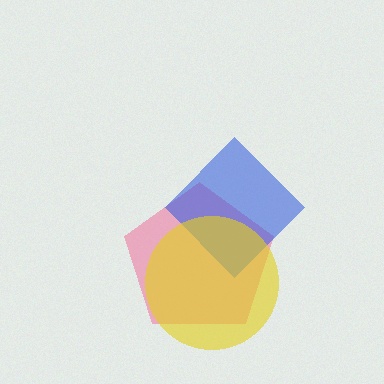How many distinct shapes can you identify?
There are 3 distinct shapes: a pink pentagon, a blue diamond, a yellow circle.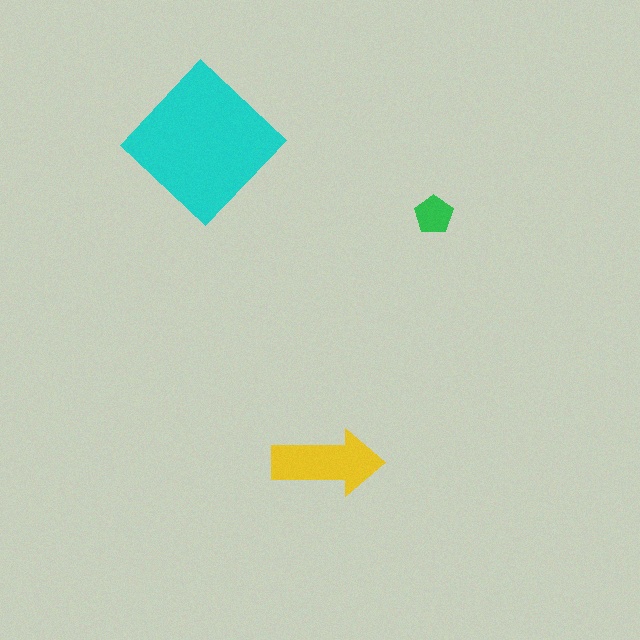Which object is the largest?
The cyan diamond.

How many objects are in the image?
There are 3 objects in the image.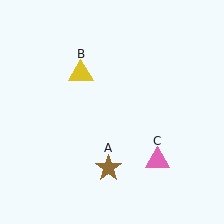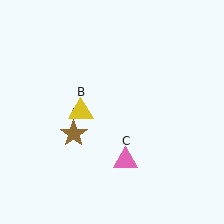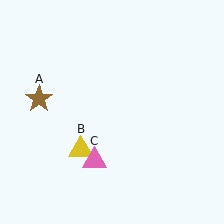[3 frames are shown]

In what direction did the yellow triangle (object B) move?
The yellow triangle (object B) moved down.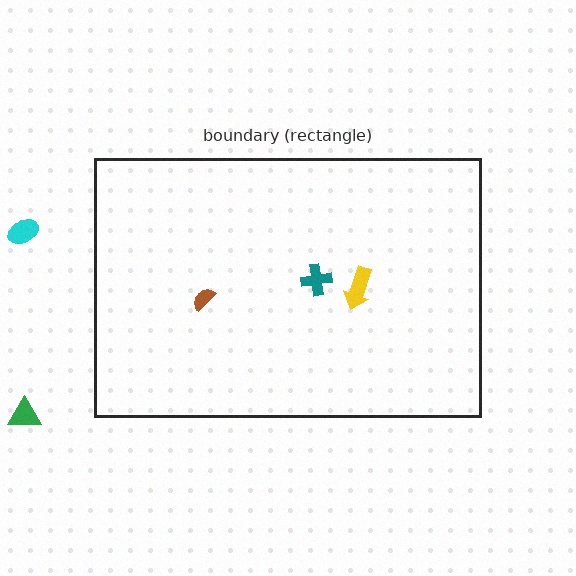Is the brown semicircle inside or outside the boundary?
Inside.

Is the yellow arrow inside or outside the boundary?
Inside.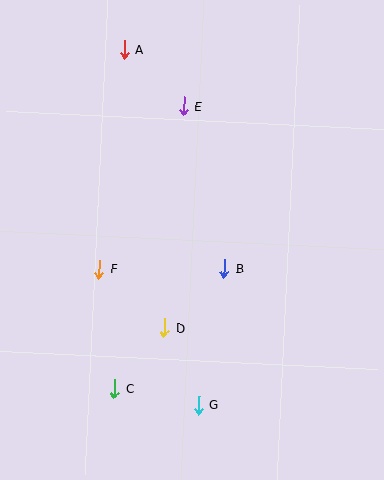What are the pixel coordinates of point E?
Point E is at (184, 106).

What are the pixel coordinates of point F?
Point F is at (99, 269).